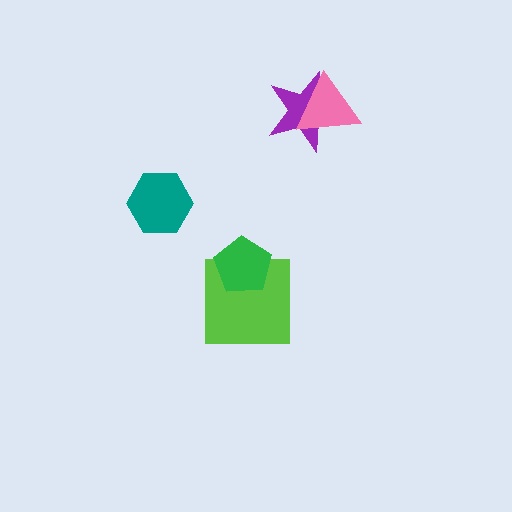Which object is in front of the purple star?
The pink triangle is in front of the purple star.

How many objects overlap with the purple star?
1 object overlaps with the purple star.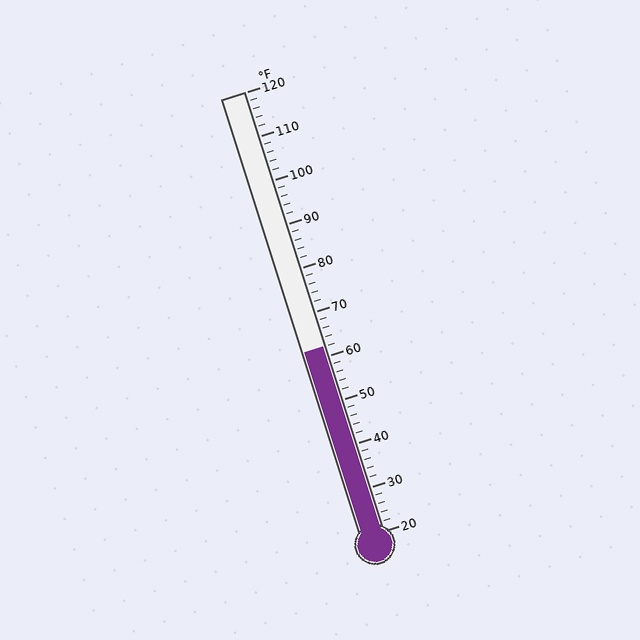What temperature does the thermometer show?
The thermometer shows approximately 62°F.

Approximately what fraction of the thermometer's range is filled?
The thermometer is filled to approximately 40% of its range.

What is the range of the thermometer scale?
The thermometer scale ranges from 20°F to 120°F.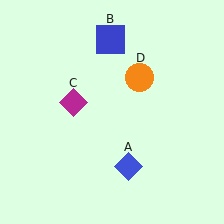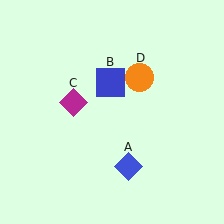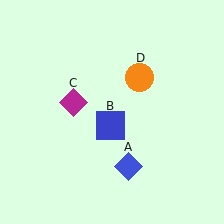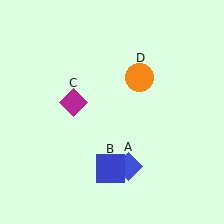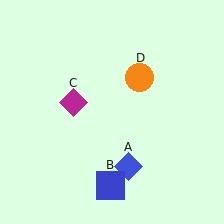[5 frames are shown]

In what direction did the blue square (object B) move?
The blue square (object B) moved down.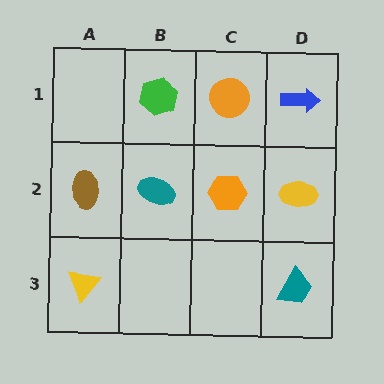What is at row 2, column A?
A brown ellipse.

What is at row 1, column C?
An orange circle.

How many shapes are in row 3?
2 shapes.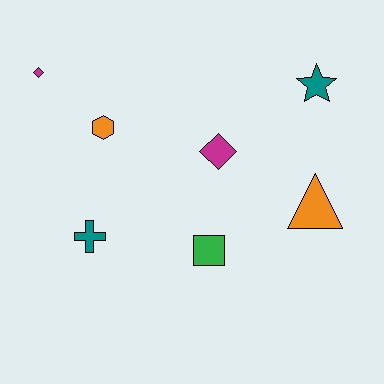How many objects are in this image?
There are 7 objects.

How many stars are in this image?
There is 1 star.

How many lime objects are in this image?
There are no lime objects.